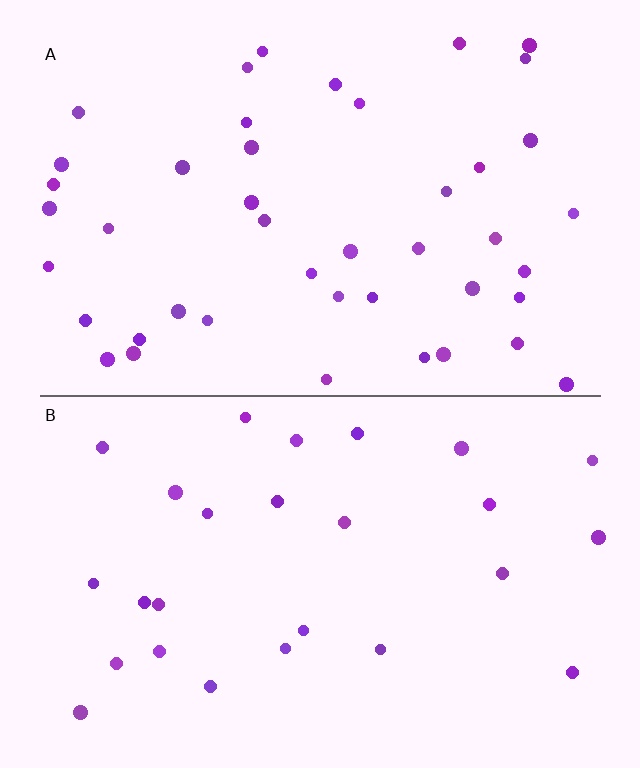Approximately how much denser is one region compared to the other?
Approximately 1.6× — region A over region B.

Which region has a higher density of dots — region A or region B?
A (the top).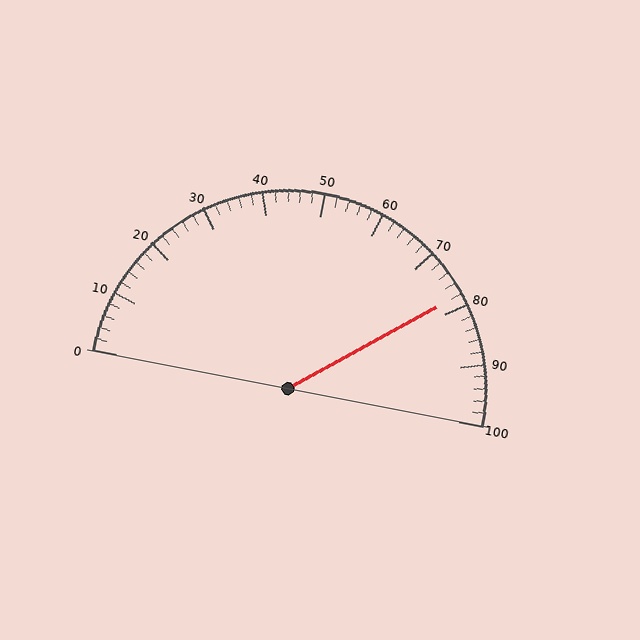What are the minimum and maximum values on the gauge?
The gauge ranges from 0 to 100.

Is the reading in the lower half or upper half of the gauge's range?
The reading is in the upper half of the range (0 to 100).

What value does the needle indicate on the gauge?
The needle indicates approximately 78.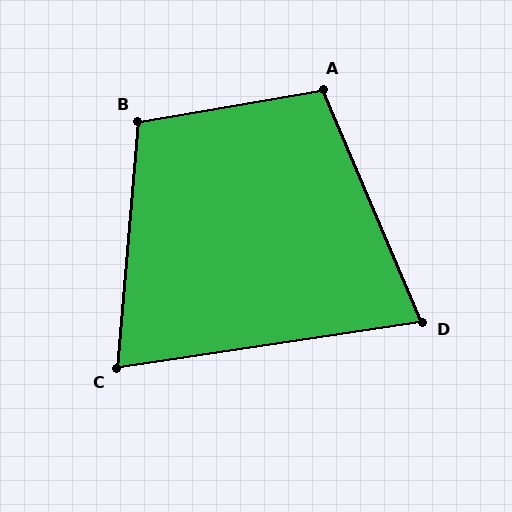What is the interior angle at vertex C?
Approximately 77 degrees (acute).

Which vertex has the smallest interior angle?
D, at approximately 75 degrees.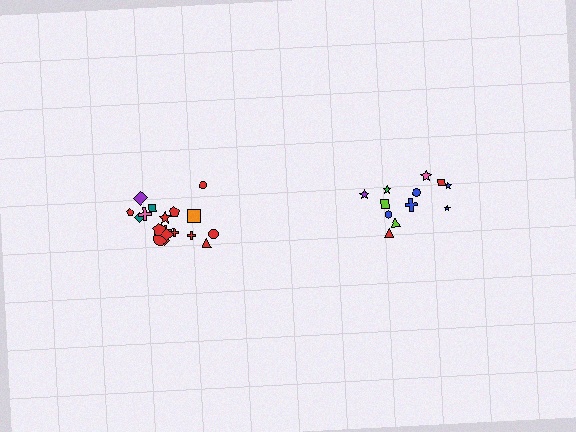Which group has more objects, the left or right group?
The left group.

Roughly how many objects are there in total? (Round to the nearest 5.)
Roughly 30 objects in total.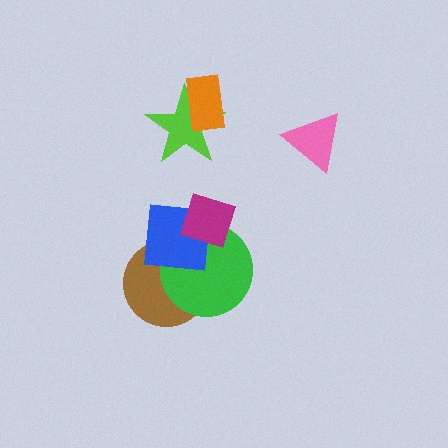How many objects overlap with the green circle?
3 objects overlap with the green circle.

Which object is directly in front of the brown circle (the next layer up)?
The green circle is directly in front of the brown circle.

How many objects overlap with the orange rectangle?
1 object overlaps with the orange rectangle.